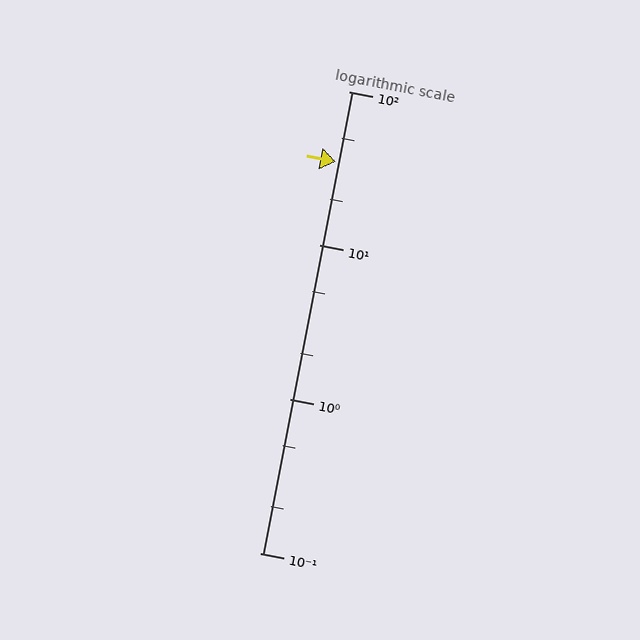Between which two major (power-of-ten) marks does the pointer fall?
The pointer is between 10 and 100.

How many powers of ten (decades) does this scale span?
The scale spans 3 decades, from 0.1 to 100.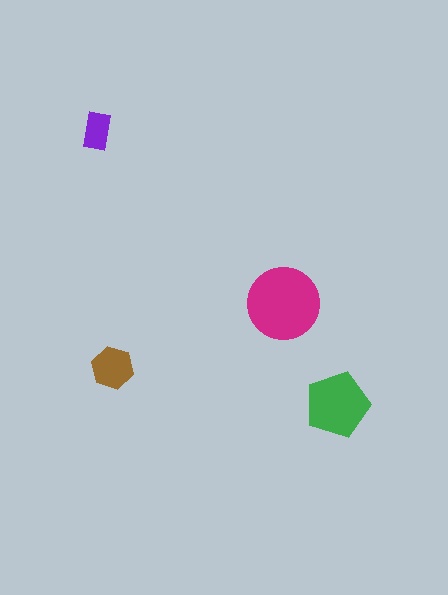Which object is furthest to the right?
The green pentagon is rightmost.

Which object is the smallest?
The purple rectangle.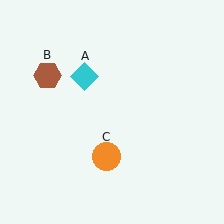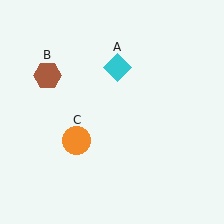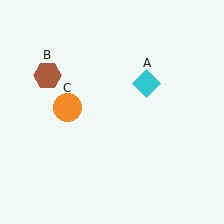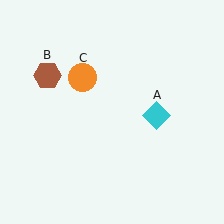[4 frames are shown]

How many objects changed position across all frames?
2 objects changed position: cyan diamond (object A), orange circle (object C).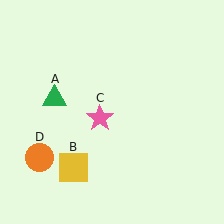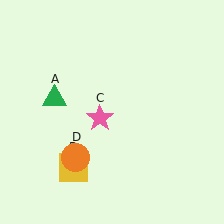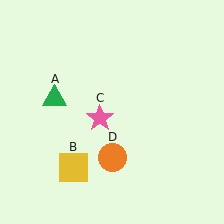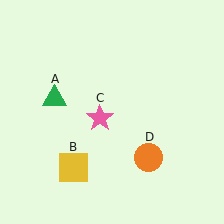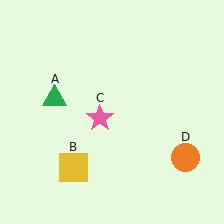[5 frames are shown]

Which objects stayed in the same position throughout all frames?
Green triangle (object A) and yellow square (object B) and pink star (object C) remained stationary.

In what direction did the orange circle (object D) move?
The orange circle (object D) moved right.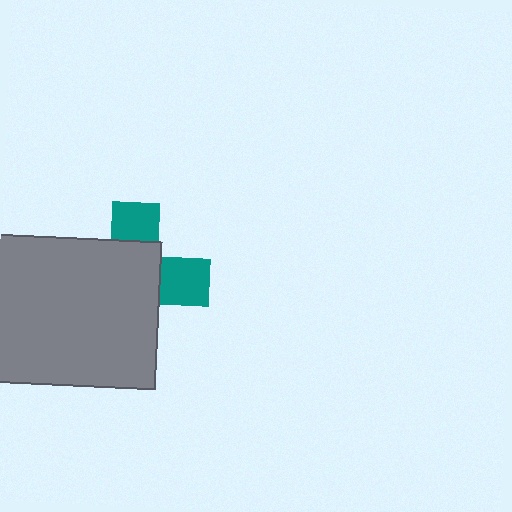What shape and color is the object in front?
The object in front is a gray rectangle.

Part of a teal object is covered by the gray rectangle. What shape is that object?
It is a cross.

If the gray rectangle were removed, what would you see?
You would see the complete teal cross.